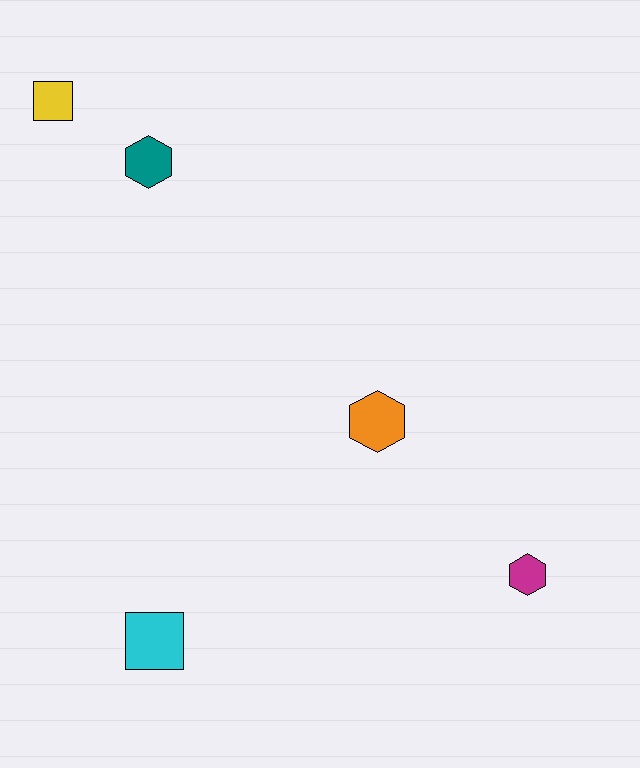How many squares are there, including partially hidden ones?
There are 2 squares.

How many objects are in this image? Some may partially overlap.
There are 5 objects.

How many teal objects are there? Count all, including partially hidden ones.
There is 1 teal object.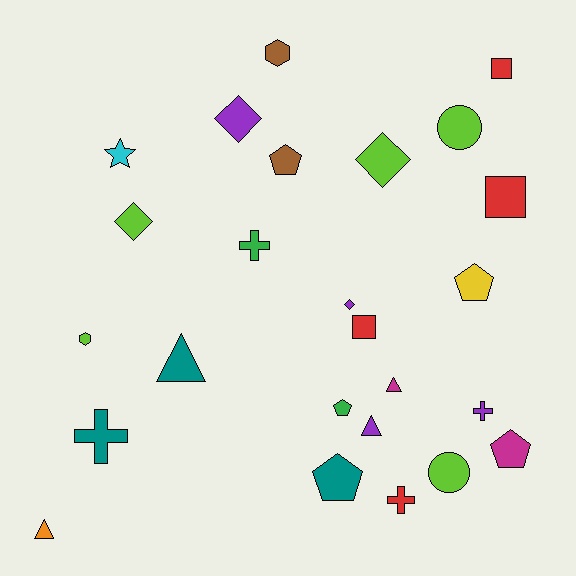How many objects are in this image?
There are 25 objects.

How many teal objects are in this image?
There are 3 teal objects.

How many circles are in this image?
There are 2 circles.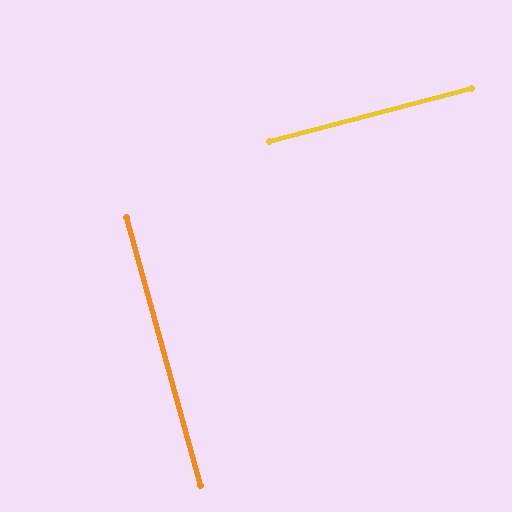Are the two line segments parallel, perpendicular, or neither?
Perpendicular — they meet at approximately 89°.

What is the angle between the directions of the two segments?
Approximately 89 degrees.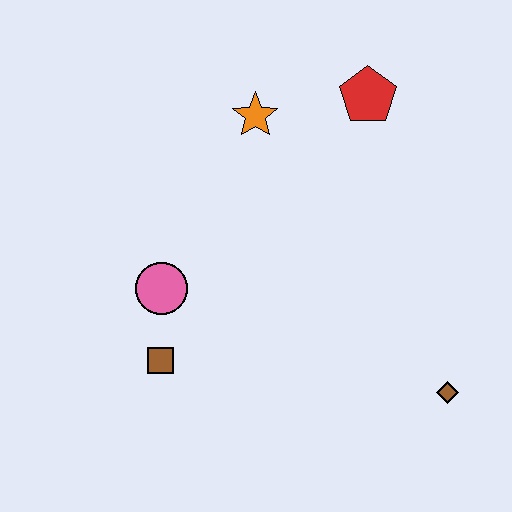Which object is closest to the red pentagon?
The orange star is closest to the red pentagon.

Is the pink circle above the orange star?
No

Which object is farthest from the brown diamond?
The orange star is farthest from the brown diamond.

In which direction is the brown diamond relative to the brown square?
The brown diamond is to the right of the brown square.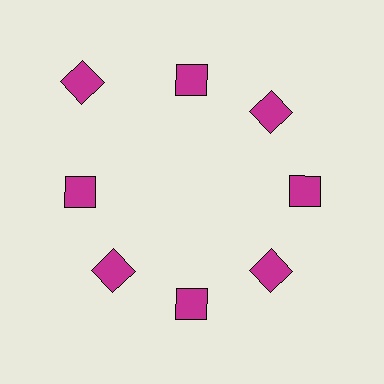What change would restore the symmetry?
The symmetry would be restored by moving it inward, back onto the ring so that all 8 squares sit at equal angles and equal distance from the center.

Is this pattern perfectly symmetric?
No. The 8 magenta squares are arranged in a ring, but one element near the 10 o'clock position is pushed outward from the center, breaking the 8-fold rotational symmetry.